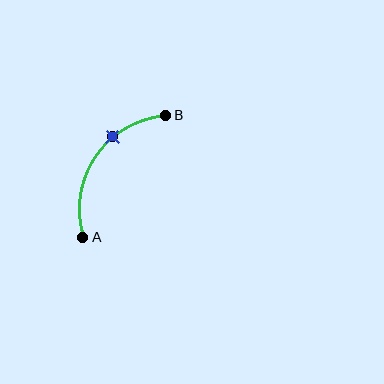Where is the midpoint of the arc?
The arc midpoint is the point on the curve farthest from the straight line joining A and B. It sits above and to the left of that line.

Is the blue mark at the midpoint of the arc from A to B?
No. The blue mark lies on the arc but is closer to endpoint B. The arc midpoint would be at the point on the curve equidistant along the arc from both A and B.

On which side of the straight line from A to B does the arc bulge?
The arc bulges above and to the left of the straight line connecting A and B.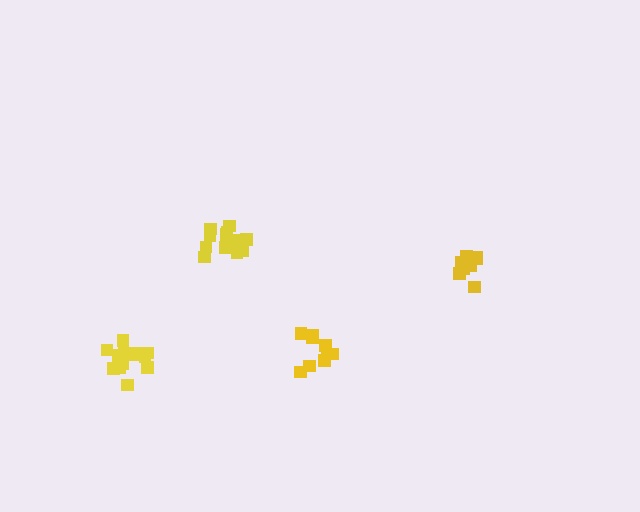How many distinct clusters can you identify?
There are 4 distinct clusters.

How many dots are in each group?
Group 1: 14 dots, Group 2: 9 dots, Group 3: 14 dots, Group 4: 9 dots (46 total).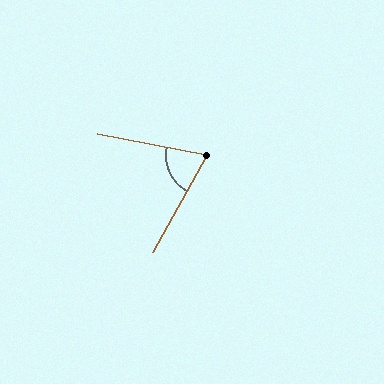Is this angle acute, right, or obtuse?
It is acute.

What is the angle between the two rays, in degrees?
Approximately 72 degrees.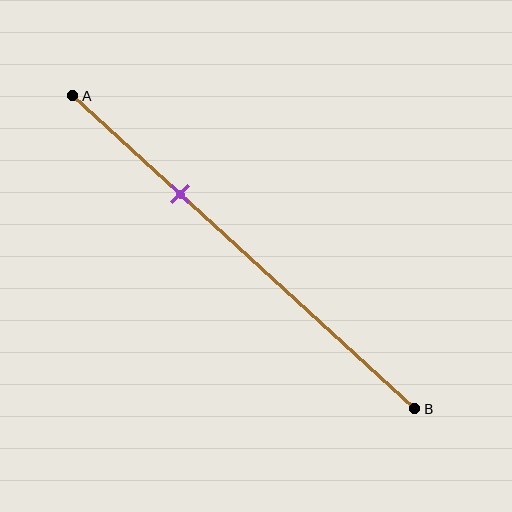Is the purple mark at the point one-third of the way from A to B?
Yes, the mark is approximately at the one-third point.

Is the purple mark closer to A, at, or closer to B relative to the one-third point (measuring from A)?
The purple mark is approximately at the one-third point of segment AB.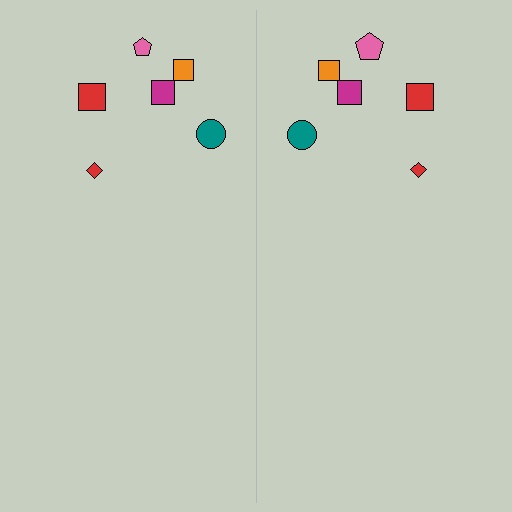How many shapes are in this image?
There are 12 shapes in this image.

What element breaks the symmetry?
The pink pentagon on the right side has a different size than its mirror counterpart.